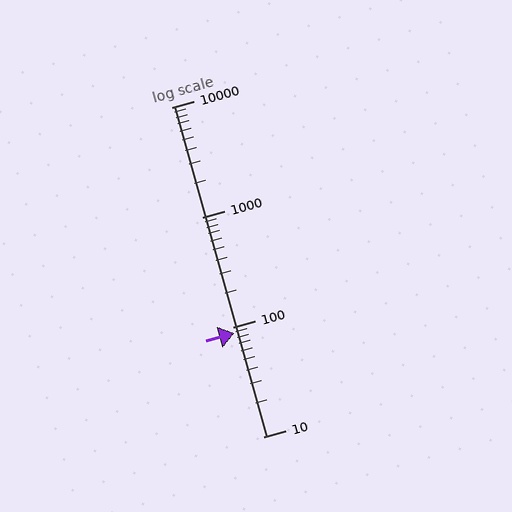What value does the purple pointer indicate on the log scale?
The pointer indicates approximately 88.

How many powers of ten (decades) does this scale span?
The scale spans 3 decades, from 10 to 10000.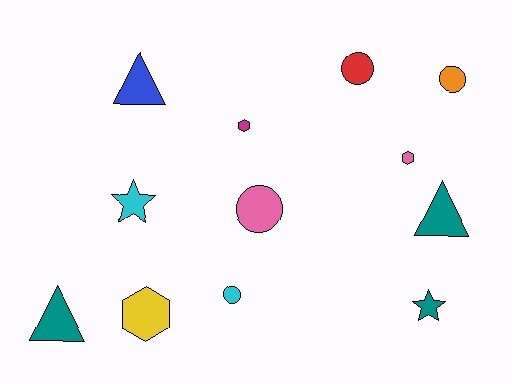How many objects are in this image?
There are 12 objects.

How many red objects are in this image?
There is 1 red object.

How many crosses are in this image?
There are no crosses.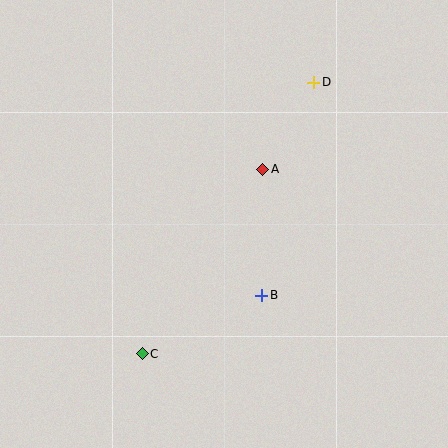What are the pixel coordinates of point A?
Point A is at (263, 169).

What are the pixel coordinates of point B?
Point B is at (262, 295).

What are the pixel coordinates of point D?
Point D is at (314, 82).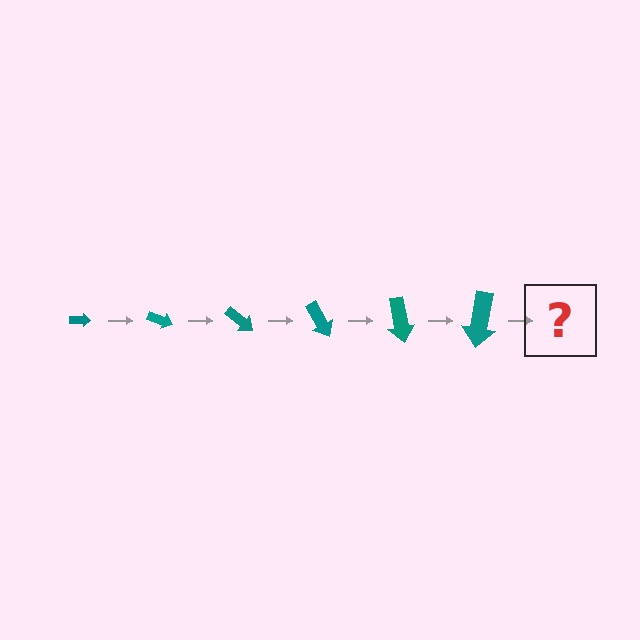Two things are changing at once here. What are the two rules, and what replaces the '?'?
The two rules are that the arrow grows larger each step and it rotates 20 degrees each step. The '?' should be an arrow, larger than the previous one and rotated 120 degrees from the start.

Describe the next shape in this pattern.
It should be an arrow, larger than the previous one and rotated 120 degrees from the start.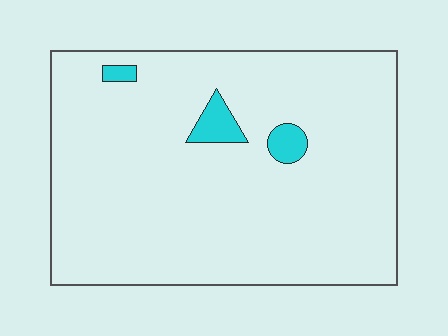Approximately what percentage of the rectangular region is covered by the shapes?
Approximately 5%.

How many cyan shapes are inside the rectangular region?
3.